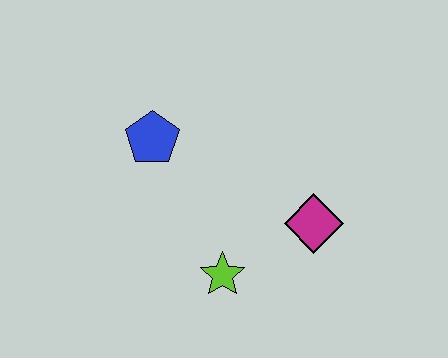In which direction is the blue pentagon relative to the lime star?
The blue pentagon is above the lime star.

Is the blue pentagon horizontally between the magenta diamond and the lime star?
No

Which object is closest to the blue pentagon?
The lime star is closest to the blue pentagon.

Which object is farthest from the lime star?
The blue pentagon is farthest from the lime star.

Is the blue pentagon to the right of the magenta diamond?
No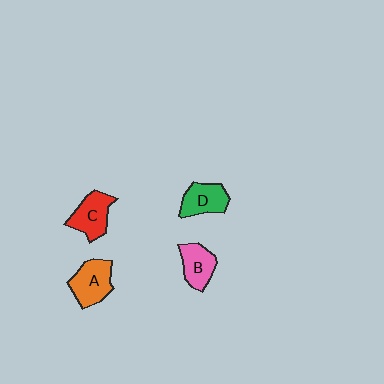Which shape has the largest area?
Shape A (orange).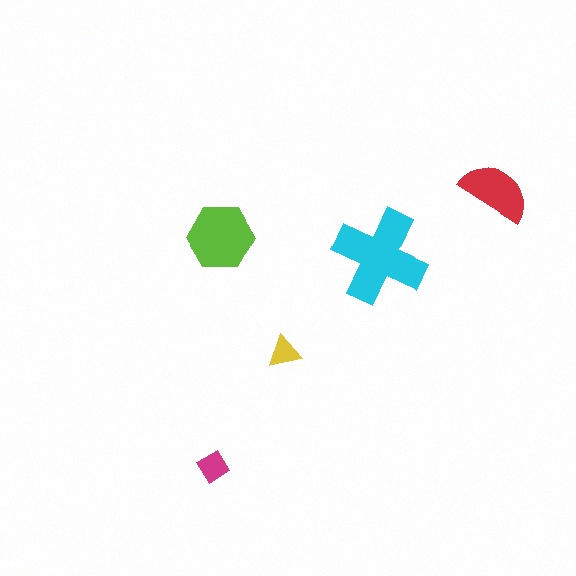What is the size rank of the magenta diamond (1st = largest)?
4th.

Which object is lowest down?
The magenta diamond is bottommost.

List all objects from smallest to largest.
The yellow triangle, the magenta diamond, the red semicircle, the lime hexagon, the cyan cross.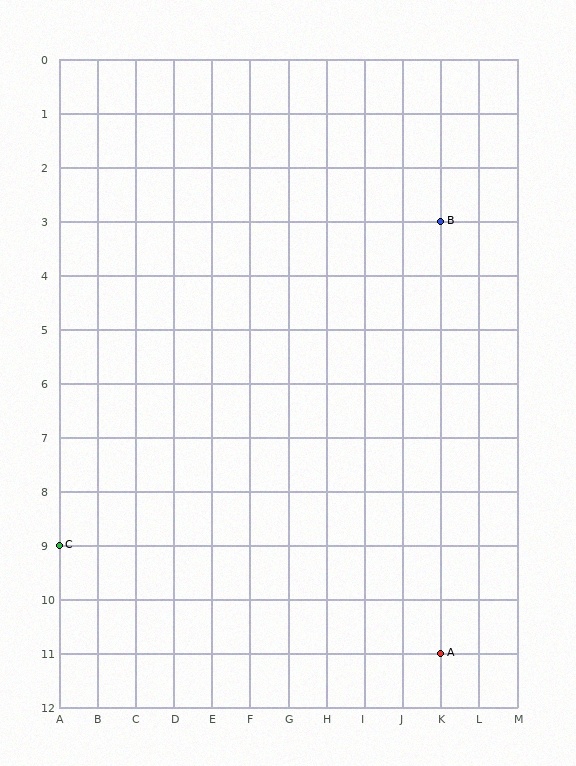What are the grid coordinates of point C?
Point C is at grid coordinates (A, 9).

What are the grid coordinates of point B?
Point B is at grid coordinates (K, 3).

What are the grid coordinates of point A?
Point A is at grid coordinates (K, 11).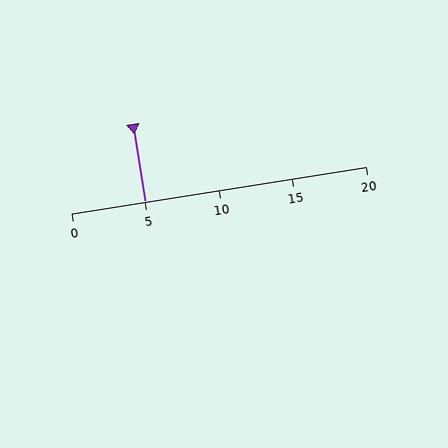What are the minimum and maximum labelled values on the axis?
The axis runs from 0 to 20.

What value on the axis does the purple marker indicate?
The marker indicates approximately 5.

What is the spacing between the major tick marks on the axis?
The major ticks are spaced 5 apart.